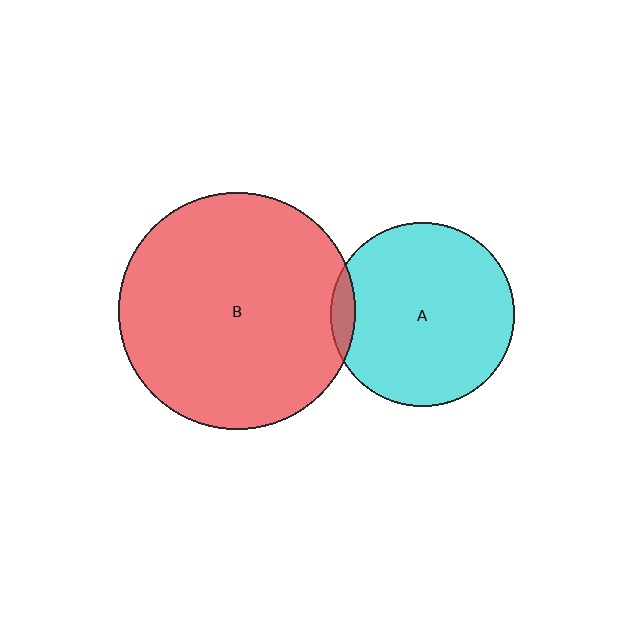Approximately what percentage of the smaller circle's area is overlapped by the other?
Approximately 5%.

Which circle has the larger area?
Circle B (red).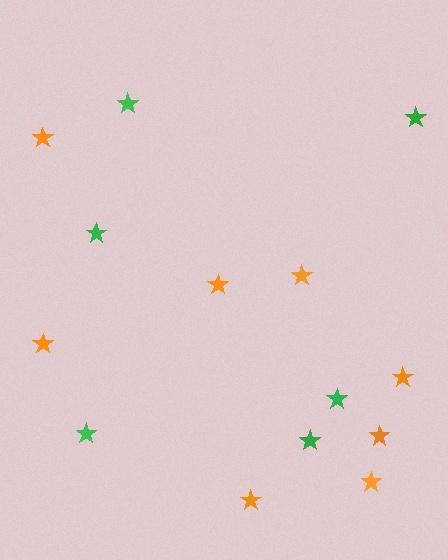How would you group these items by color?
There are 2 groups: one group of green stars (6) and one group of orange stars (8).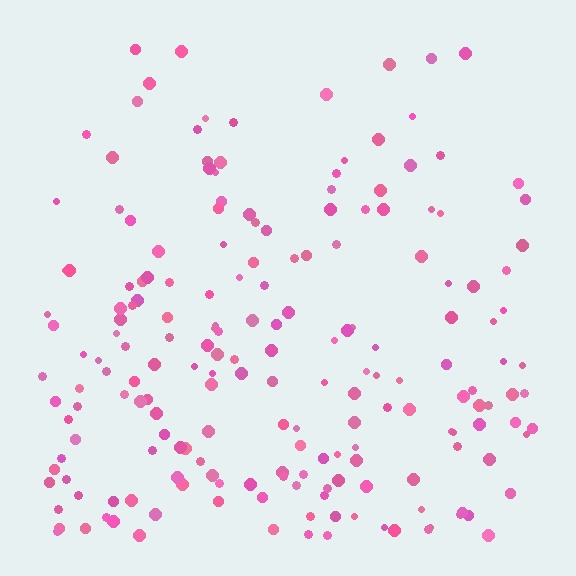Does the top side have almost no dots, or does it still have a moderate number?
Still a moderate number, just noticeably fewer than the bottom.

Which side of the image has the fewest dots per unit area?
The top.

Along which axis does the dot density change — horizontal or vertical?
Vertical.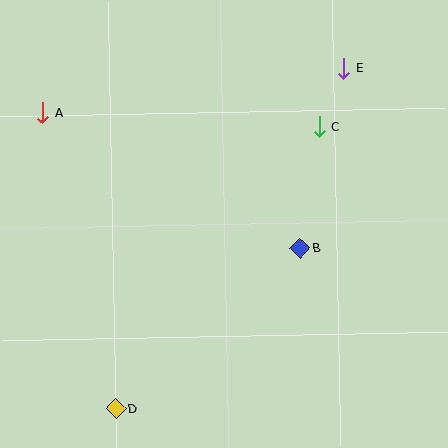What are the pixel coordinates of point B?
Point B is at (300, 248).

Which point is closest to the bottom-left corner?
Point D is closest to the bottom-left corner.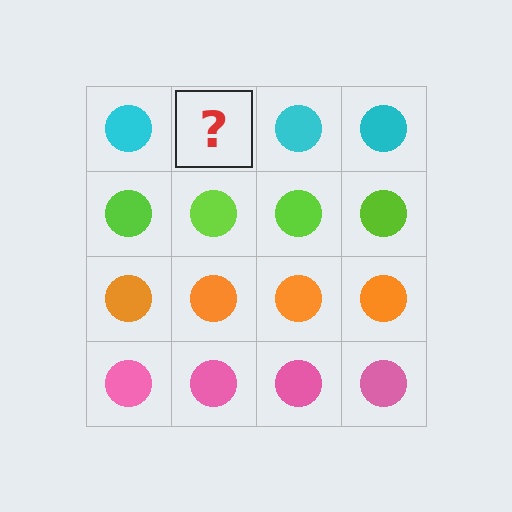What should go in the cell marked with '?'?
The missing cell should contain a cyan circle.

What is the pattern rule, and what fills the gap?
The rule is that each row has a consistent color. The gap should be filled with a cyan circle.